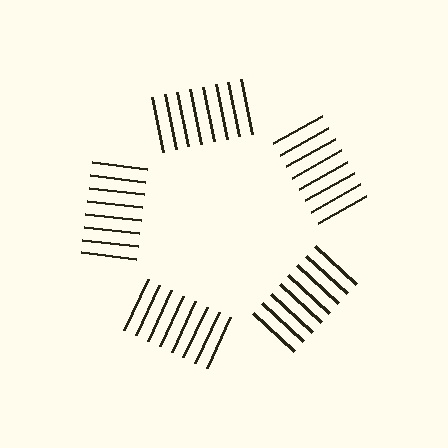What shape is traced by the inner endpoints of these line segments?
An illusory pentagon — the line segments terminate on its edges but no continuous stroke is drawn.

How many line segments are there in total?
40 — 8 along each of the 5 edges.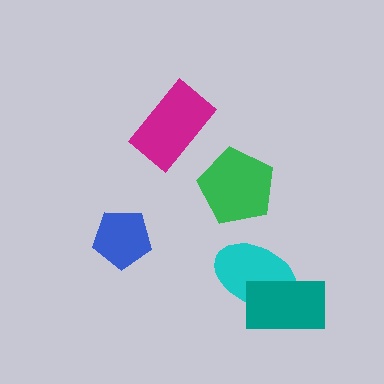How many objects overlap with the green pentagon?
0 objects overlap with the green pentagon.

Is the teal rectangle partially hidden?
No, no other shape covers it.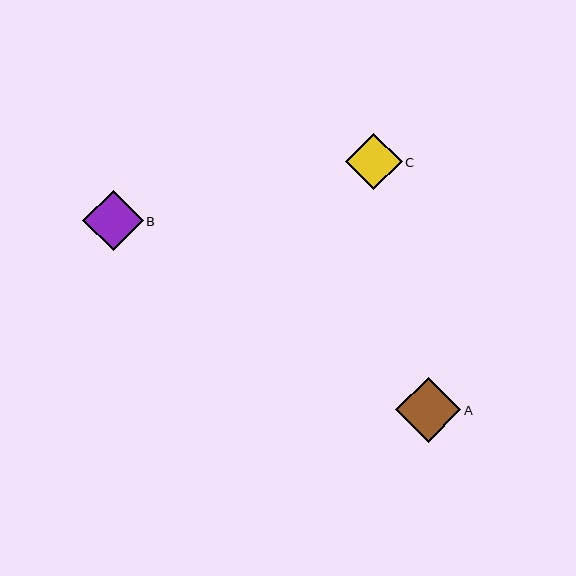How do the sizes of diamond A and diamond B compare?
Diamond A and diamond B are approximately the same size.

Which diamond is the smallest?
Diamond C is the smallest with a size of approximately 56 pixels.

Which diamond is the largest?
Diamond A is the largest with a size of approximately 65 pixels.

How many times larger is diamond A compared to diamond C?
Diamond A is approximately 1.2 times the size of diamond C.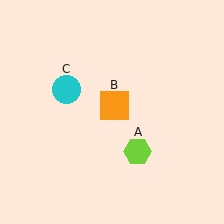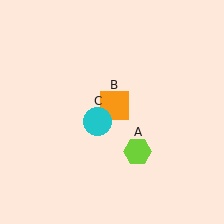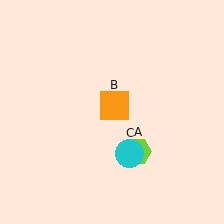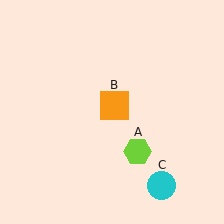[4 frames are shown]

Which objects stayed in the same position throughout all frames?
Lime hexagon (object A) and orange square (object B) remained stationary.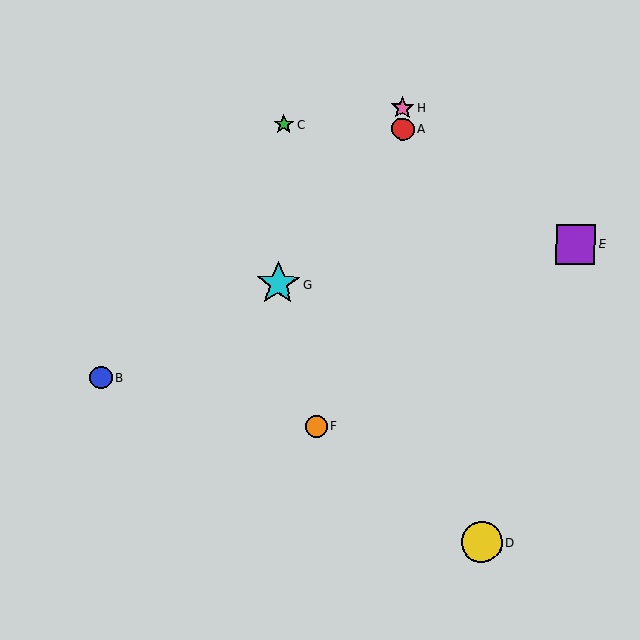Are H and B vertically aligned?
No, H is at x≈403 and B is at x≈101.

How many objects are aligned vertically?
2 objects (A, H) are aligned vertically.